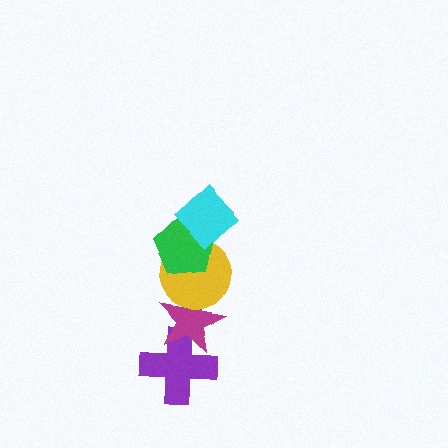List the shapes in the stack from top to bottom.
From top to bottom: the cyan diamond, the green pentagon, the yellow circle, the magenta star, the purple cross.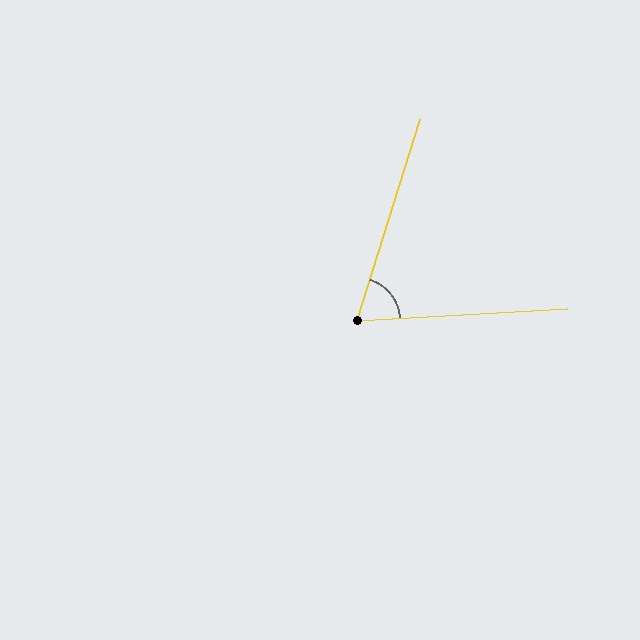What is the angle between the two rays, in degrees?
Approximately 69 degrees.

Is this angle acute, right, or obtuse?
It is acute.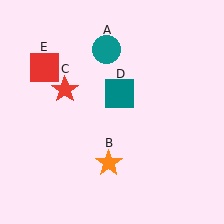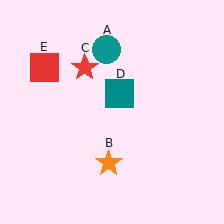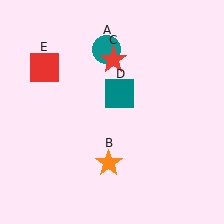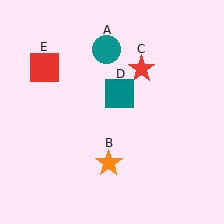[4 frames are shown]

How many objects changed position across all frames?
1 object changed position: red star (object C).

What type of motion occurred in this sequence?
The red star (object C) rotated clockwise around the center of the scene.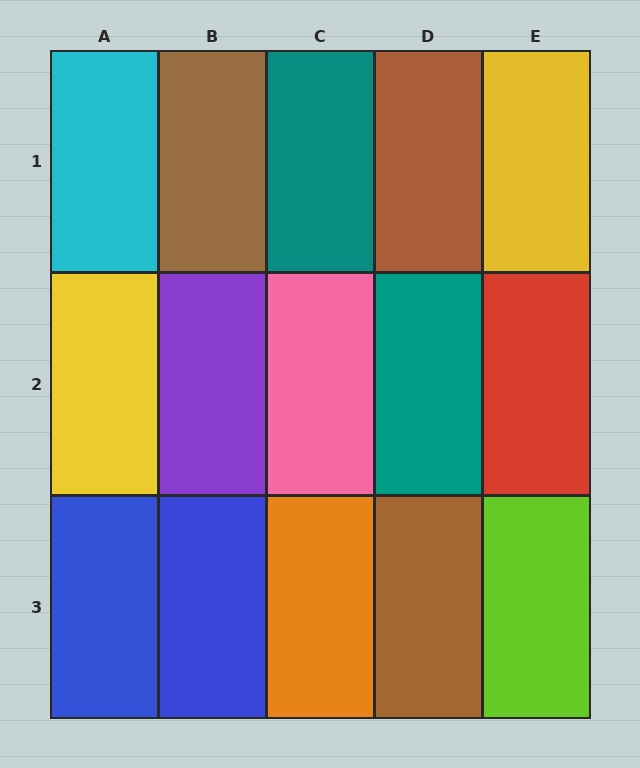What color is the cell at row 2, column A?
Yellow.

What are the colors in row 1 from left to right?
Cyan, brown, teal, brown, yellow.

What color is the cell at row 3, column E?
Lime.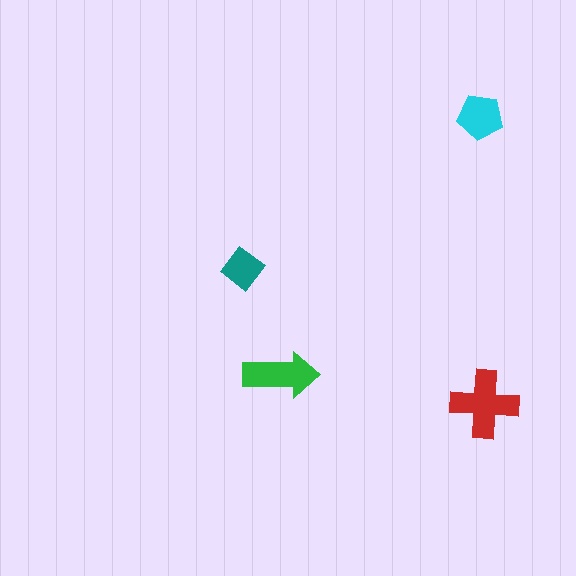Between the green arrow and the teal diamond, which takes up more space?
The green arrow.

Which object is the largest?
The red cross.